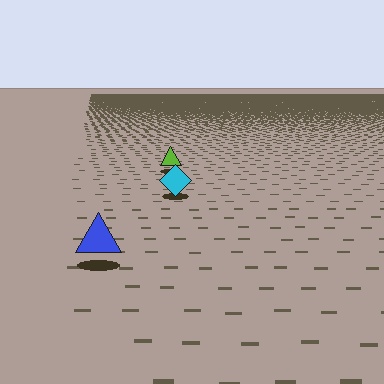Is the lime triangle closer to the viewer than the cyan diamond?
No. The cyan diamond is closer — you can tell from the texture gradient: the ground texture is coarser near it.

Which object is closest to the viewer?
The blue triangle is closest. The texture marks near it are larger and more spread out.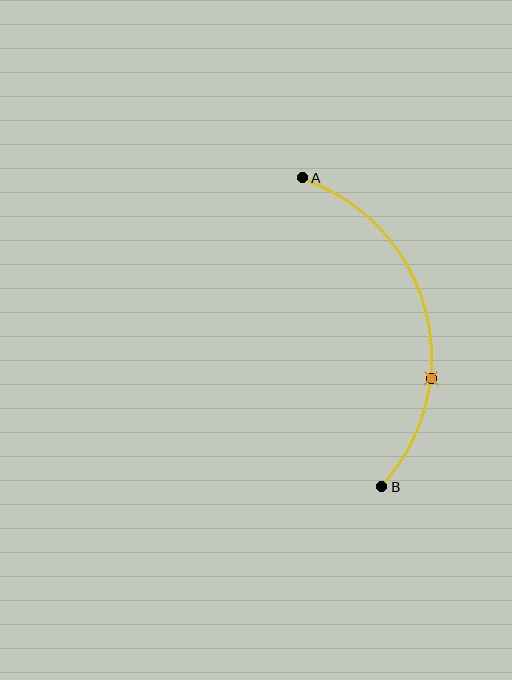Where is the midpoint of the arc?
The arc midpoint is the point on the curve farthest from the straight line joining A and B. It sits to the right of that line.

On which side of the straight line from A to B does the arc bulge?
The arc bulges to the right of the straight line connecting A and B.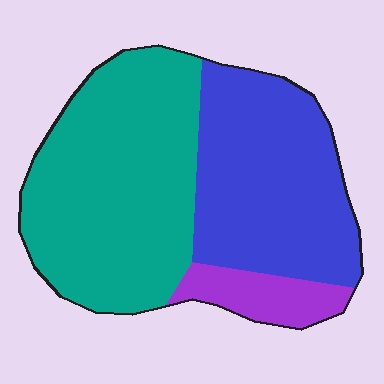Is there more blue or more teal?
Teal.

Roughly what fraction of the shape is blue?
Blue takes up about two fifths (2/5) of the shape.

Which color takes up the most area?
Teal, at roughly 50%.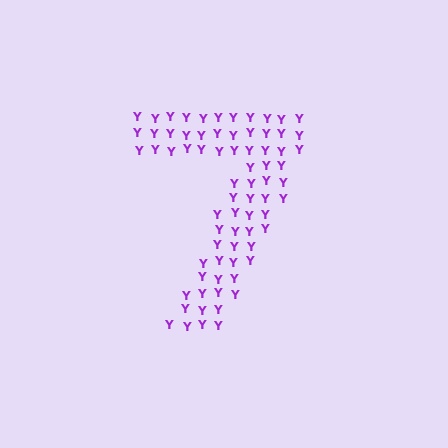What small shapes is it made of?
It is made of small letter Y's.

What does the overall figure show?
The overall figure shows the digit 7.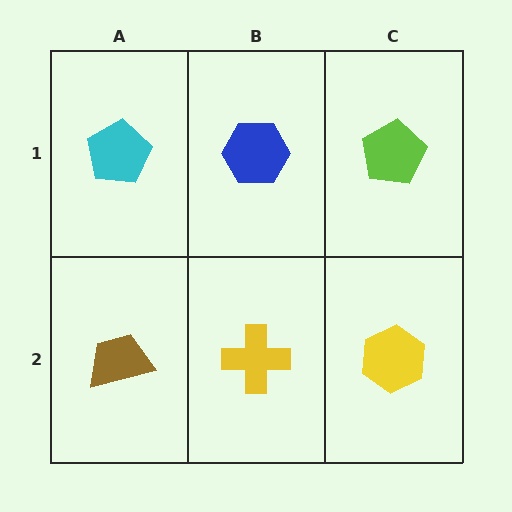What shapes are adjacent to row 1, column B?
A yellow cross (row 2, column B), a cyan pentagon (row 1, column A), a lime pentagon (row 1, column C).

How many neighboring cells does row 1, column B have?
3.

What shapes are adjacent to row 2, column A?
A cyan pentagon (row 1, column A), a yellow cross (row 2, column B).